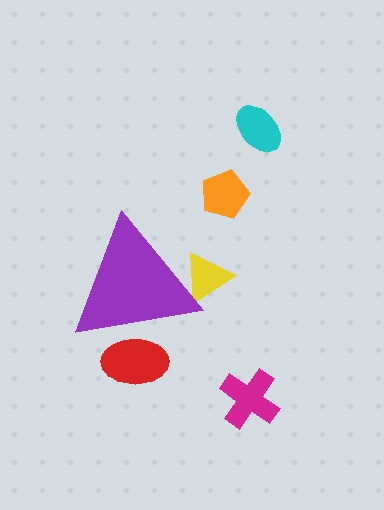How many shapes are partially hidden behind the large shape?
2 shapes are partially hidden.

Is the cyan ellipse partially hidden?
No, the cyan ellipse is fully visible.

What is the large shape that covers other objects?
A purple triangle.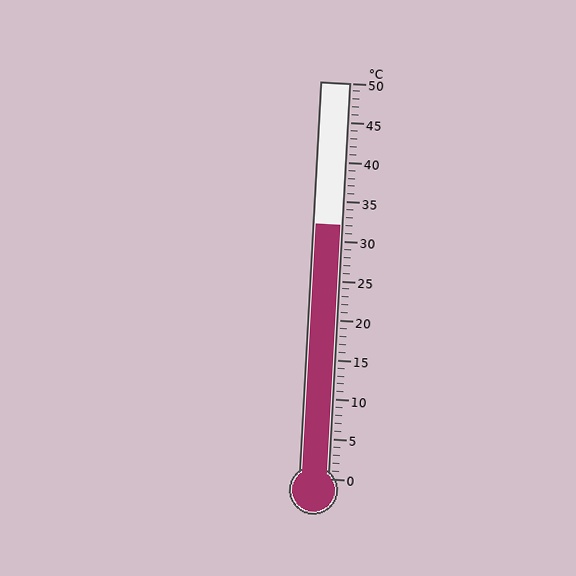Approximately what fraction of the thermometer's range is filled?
The thermometer is filled to approximately 65% of its range.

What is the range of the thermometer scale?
The thermometer scale ranges from 0°C to 50°C.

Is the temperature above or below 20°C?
The temperature is above 20°C.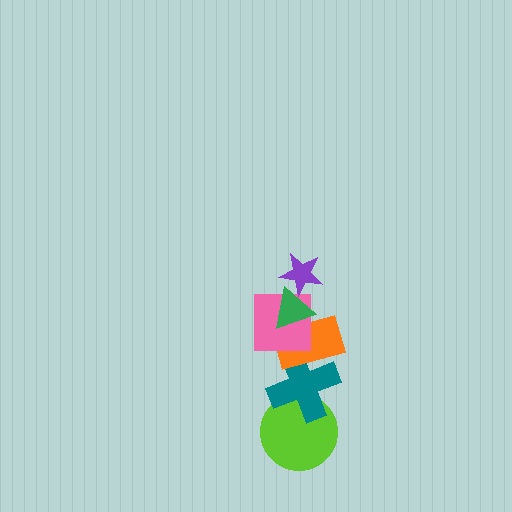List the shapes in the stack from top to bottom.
From top to bottom: the purple star, the green triangle, the pink square, the orange rectangle, the teal cross, the lime circle.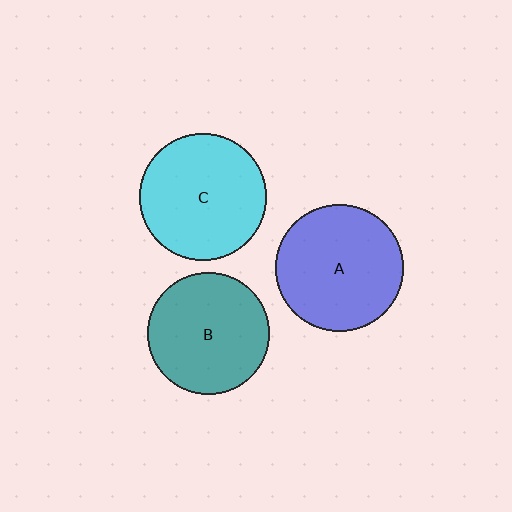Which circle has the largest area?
Circle A (blue).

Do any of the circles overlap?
No, none of the circles overlap.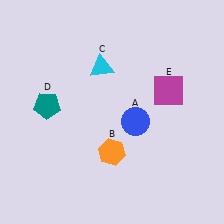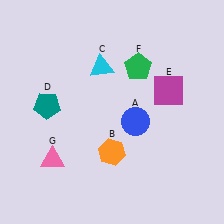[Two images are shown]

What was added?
A green pentagon (F), a pink triangle (G) were added in Image 2.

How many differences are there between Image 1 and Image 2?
There are 2 differences between the two images.